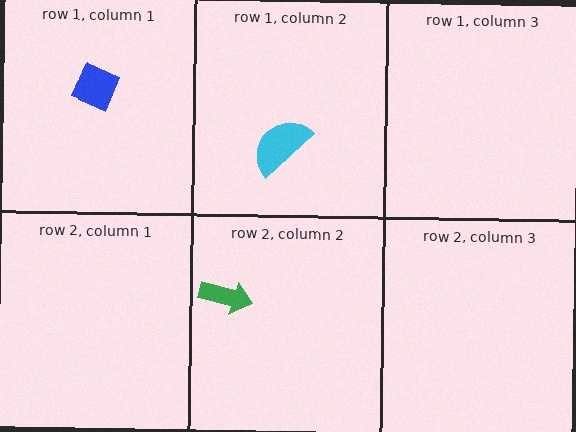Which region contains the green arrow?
The row 2, column 2 region.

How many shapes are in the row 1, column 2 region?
1.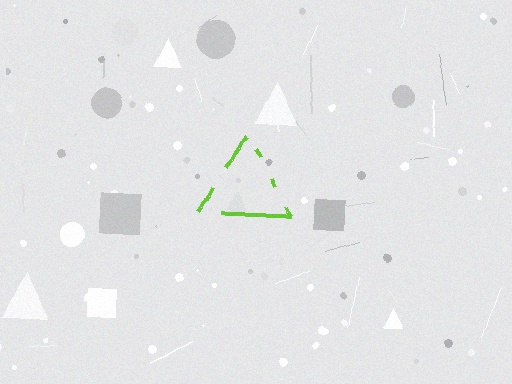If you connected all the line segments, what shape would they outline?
They would outline a triangle.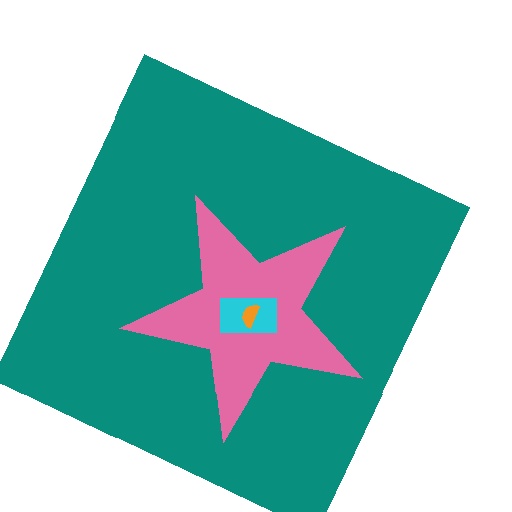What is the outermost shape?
The teal square.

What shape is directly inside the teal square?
The pink star.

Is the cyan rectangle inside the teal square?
Yes.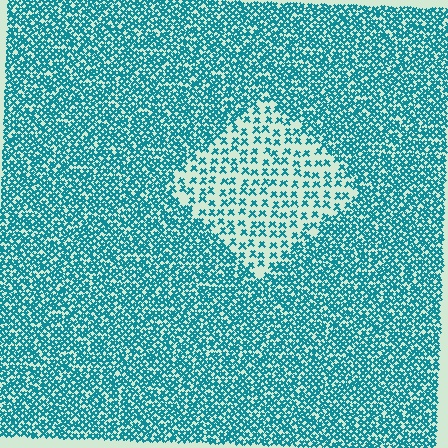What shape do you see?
I see a diamond.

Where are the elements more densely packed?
The elements are more densely packed outside the diamond boundary.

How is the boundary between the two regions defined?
The boundary is defined by a change in element density (approximately 2.4x ratio). All elements are the same color, size, and shape.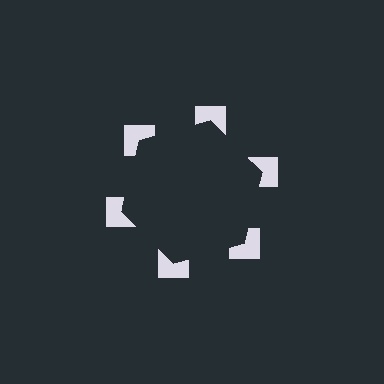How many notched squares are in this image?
There are 6 — one at each vertex of the illusory hexagon.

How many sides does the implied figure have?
6 sides.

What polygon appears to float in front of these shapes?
An illusory hexagon — its edges are inferred from the aligned wedge cuts in the notched squares, not physically drawn.